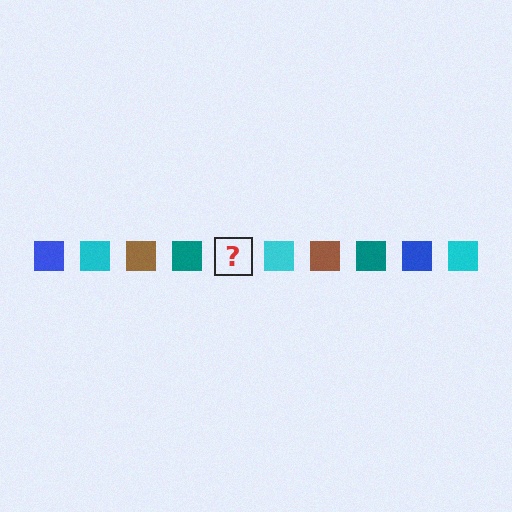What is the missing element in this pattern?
The missing element is a blue square.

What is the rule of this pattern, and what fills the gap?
The rule is that the pattern cycles through blue, cyan, brown, teal squares. The gap should be filled with a blue square.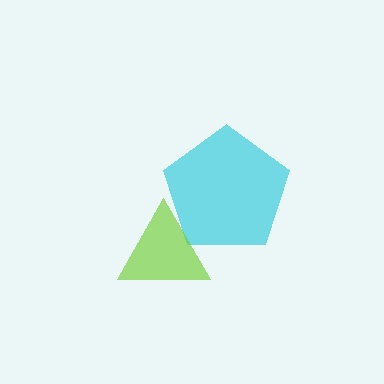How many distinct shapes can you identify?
There are 2 distinct shapes: a cyan pentagon, a lime triangle.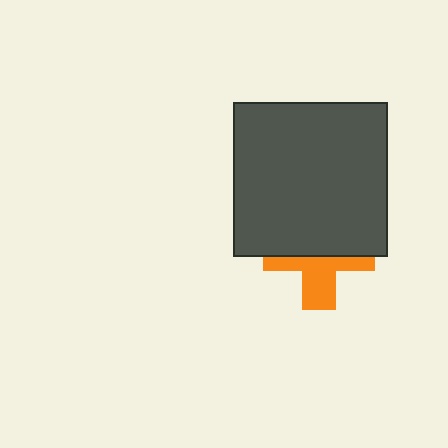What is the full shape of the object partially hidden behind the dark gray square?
The partially hidden object is an orange cross.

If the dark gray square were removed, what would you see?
You would see the complete orange cross.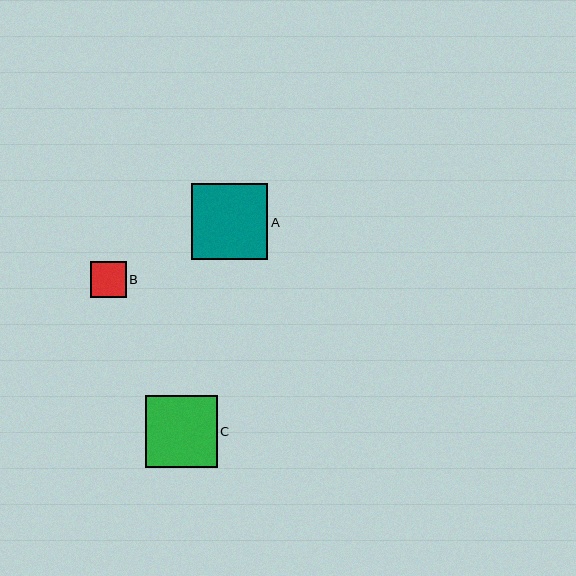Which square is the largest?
Square A is the largest with a size of approximately 76 pixels.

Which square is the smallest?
Square B is the smallest with a size of approximately 36 pixels.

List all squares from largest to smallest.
From largest to smallest: A, C, B.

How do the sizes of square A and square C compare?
Square A and square C are approximately the same size.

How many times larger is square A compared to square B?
Square A is approximately 2.1 times the size of square B.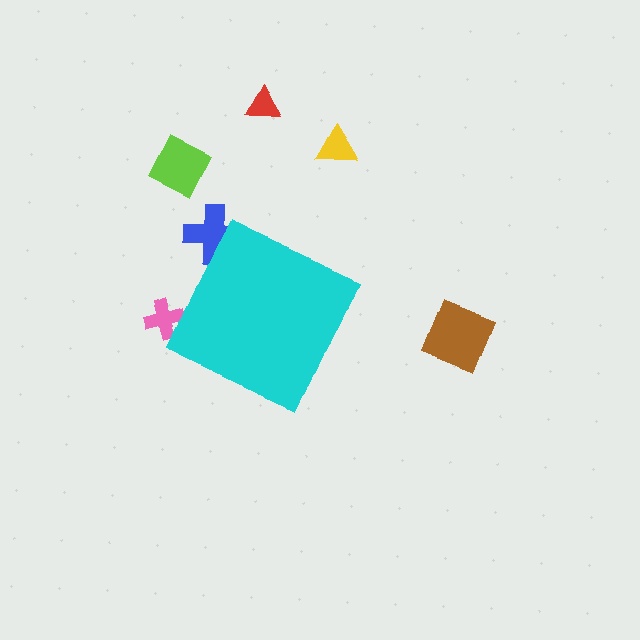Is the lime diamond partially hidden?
No, the lime diamond is fully visible.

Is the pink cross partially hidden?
Yes, the pink cross is partially hidden behind the cyan diamond.